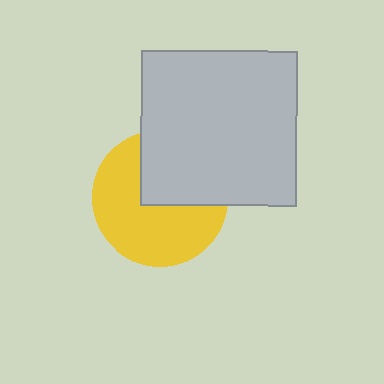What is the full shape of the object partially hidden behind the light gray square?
The partially hidden object is a yellow circle.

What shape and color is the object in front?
The object in front is a light gray square.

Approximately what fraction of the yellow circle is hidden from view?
Roughly 39% of the yellow circle is hidden behind the light gray square.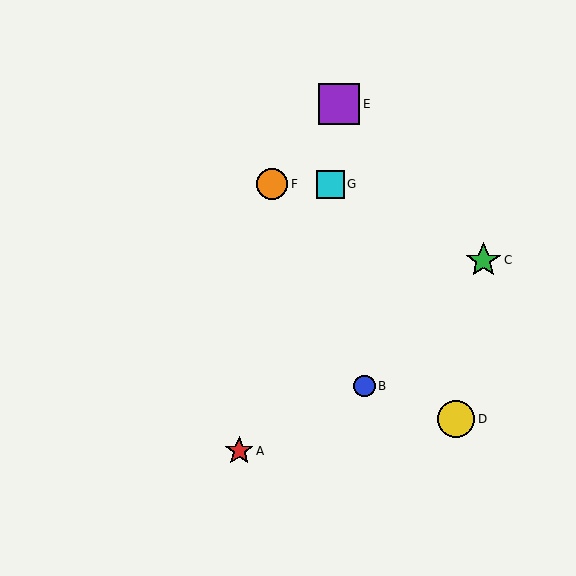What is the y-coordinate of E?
Object E is at y≈104.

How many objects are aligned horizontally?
2 objects (F, G) are aligned horizontally.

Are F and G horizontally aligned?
Yes, both are at y≈184.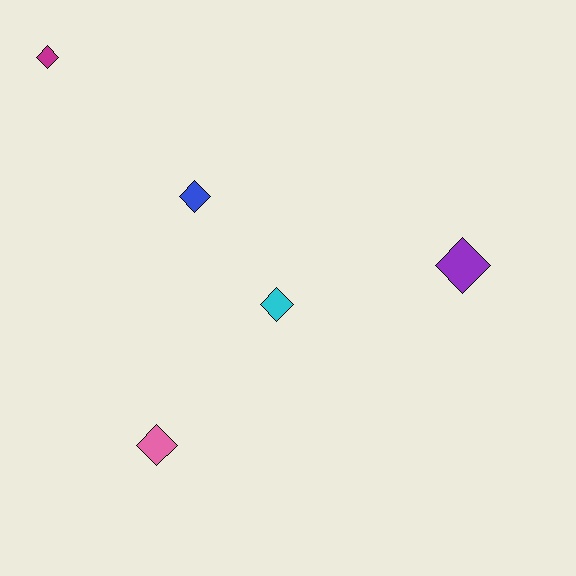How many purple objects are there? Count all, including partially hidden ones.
There is 1 purple object.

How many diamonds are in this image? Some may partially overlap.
There are 5 diamonds.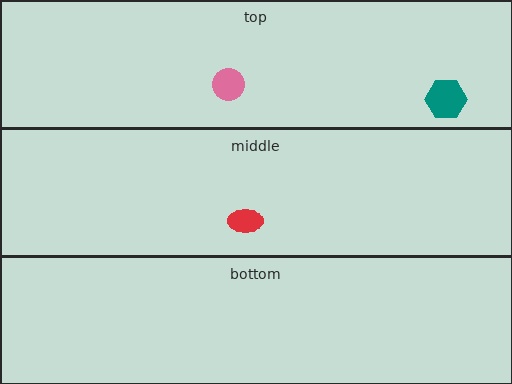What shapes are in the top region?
The pink circle, the teal hexagon.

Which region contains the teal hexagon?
The top region.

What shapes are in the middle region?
The red ellipse.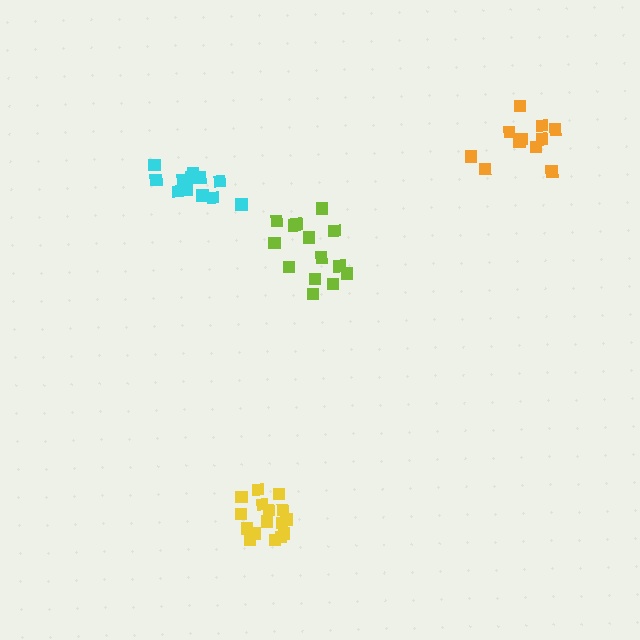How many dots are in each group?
Group 1: 14 dots, Group 2: 16 dots, Group 3: 12 dots, Group 4: 11 dots (53 total).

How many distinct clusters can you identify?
There are 4 distinct clusters.